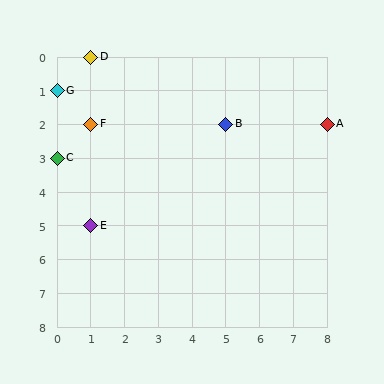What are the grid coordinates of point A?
Point A is at grid coordinates (8, 2).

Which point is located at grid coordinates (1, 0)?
Point D is at (1, 0).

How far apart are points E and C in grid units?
Points E and C are 1 column and 2 rows apart (about 2.2 grid units diagonally).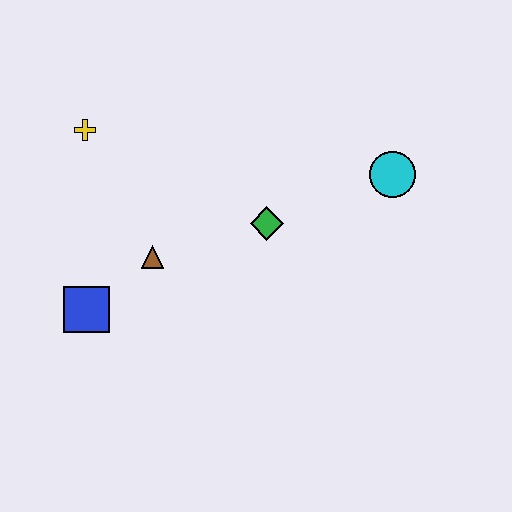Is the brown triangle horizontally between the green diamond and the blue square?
Yes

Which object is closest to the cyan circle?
The green diamond is closest to the cyan circle.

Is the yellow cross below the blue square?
No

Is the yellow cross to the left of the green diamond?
Yes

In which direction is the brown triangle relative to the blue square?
The brown triangle is to the right of the blue square.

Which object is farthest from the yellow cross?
The cyan circle is farthest from the yellow cross.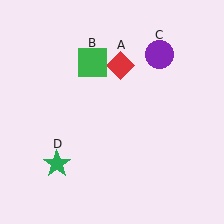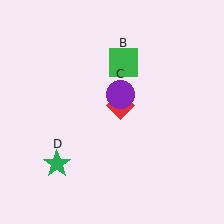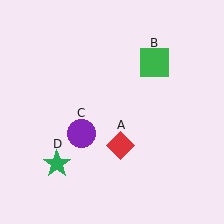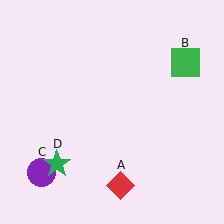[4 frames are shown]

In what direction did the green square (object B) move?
The green square (object B) moved right.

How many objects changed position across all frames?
3 objects changed position: red diamond (object A), green square (object B), purple circle (object C).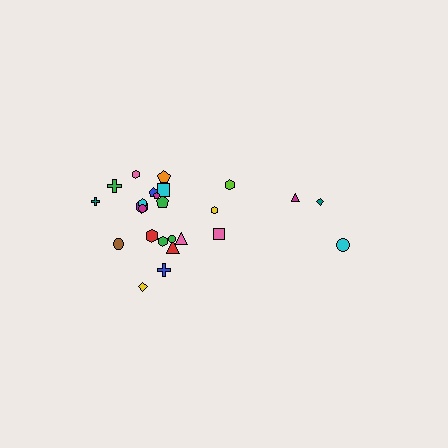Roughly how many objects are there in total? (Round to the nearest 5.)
Roughly 25 objects in total.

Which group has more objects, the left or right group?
The left group.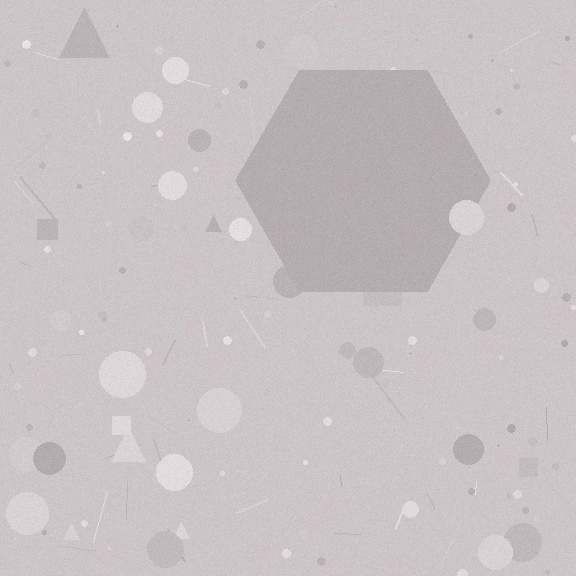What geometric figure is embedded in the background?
A hexagon is embedded in the background.